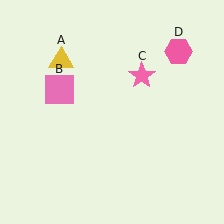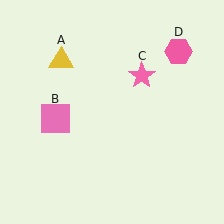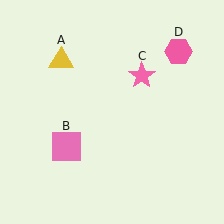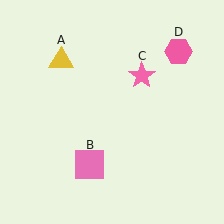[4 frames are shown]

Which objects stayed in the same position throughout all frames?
Yellow triangle (object A) and pink star (object C) and pink hexagon (object D) remained stationary.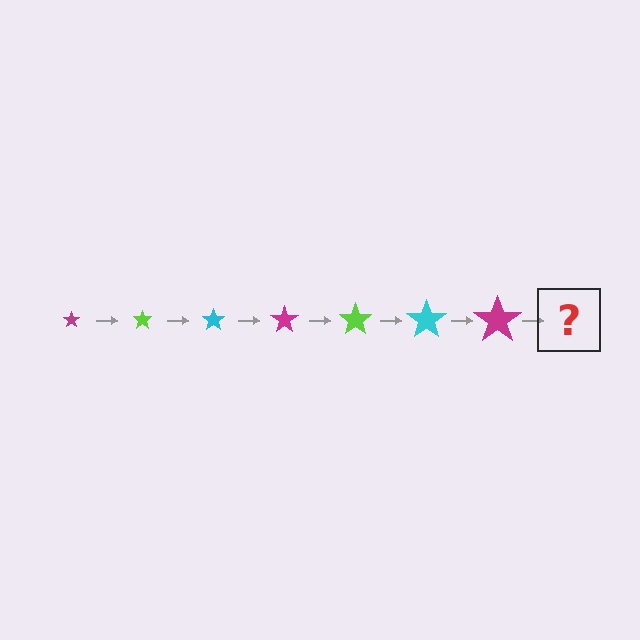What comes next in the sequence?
The next element should be a lime star, larger than the previous one.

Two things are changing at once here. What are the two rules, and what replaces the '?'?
The two rules are that the star grows larger each step and the color cycles through magenta, lime, and cyan. The '?' should be a lime star, larger than the previous one.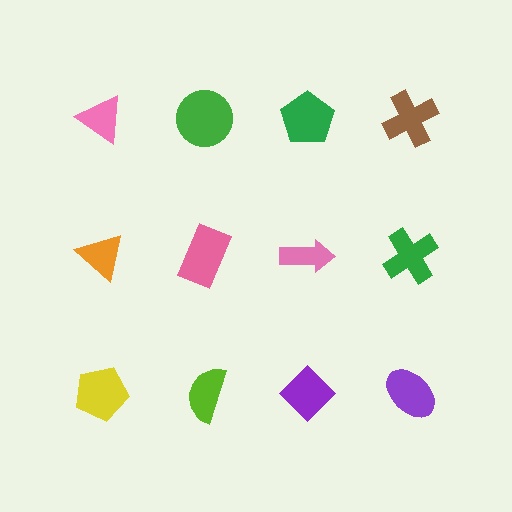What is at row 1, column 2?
A green circle.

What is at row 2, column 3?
A pink arrow.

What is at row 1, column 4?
A brown cross.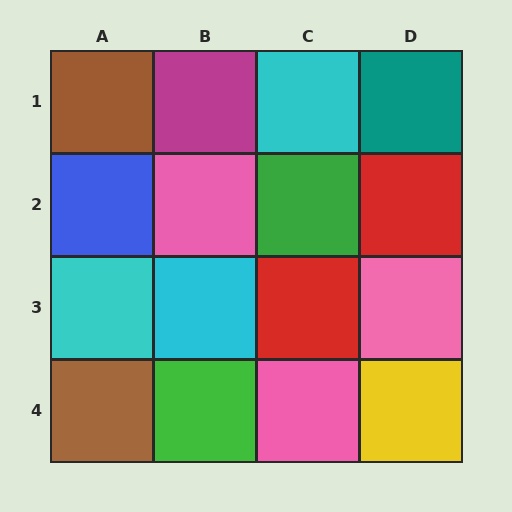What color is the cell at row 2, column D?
Red.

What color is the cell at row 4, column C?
Pink.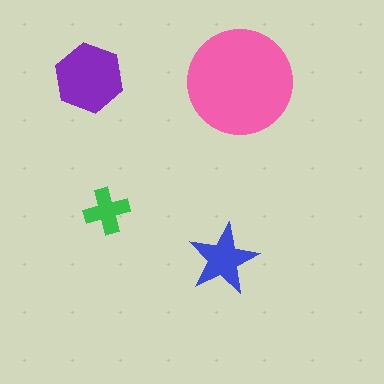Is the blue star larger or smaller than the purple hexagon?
Smaller.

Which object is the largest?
The pink circle.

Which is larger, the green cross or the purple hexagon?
The purple hexagon.